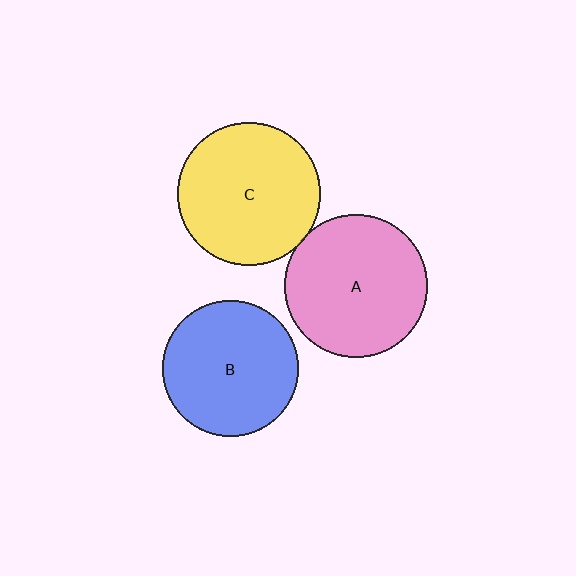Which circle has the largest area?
Circle C (yellow).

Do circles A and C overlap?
Yes.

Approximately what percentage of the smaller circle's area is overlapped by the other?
Approximately 5%.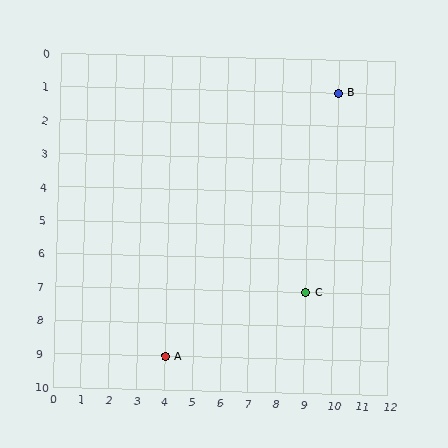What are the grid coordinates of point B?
Point B is at grid coordinates (10, 1).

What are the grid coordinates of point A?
Point A is at grid coordinates (4, 9).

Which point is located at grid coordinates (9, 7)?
Point C is at (9, 7).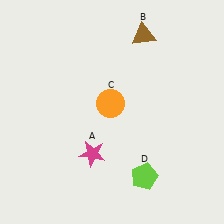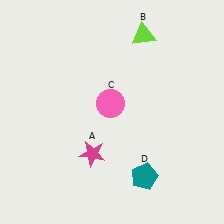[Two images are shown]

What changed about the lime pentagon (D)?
In Image 1, D is lime. In Image 2, it changed to teal.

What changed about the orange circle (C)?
In Image 1, C is orange. In Image 2, it changed to pink.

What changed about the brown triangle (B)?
In Image 1, B is brown. In Image 2, it changed to lime.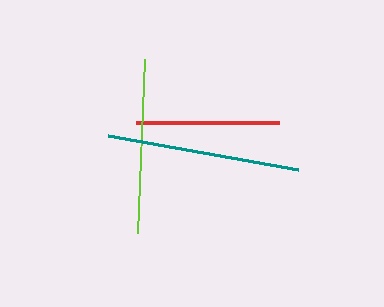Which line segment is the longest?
The teal line is the longest at approximately 193 pixels.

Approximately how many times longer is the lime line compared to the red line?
The lime line is approximately 1.2 times the length of the red line.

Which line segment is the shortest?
The red line is the shortest at approximately 143 pixels.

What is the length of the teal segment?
The teal segment is approximately 193 pixels long.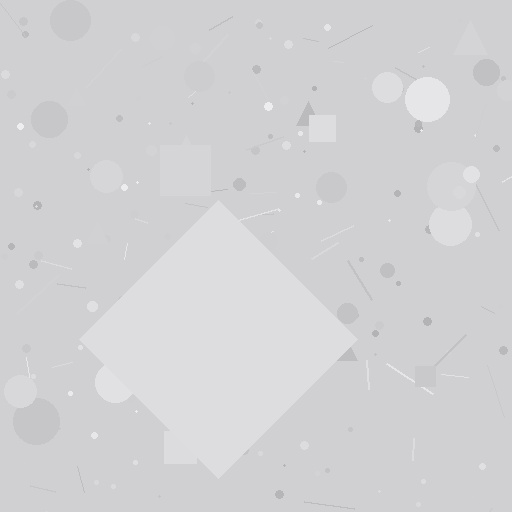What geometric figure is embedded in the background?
A diamond is embedded in the background.